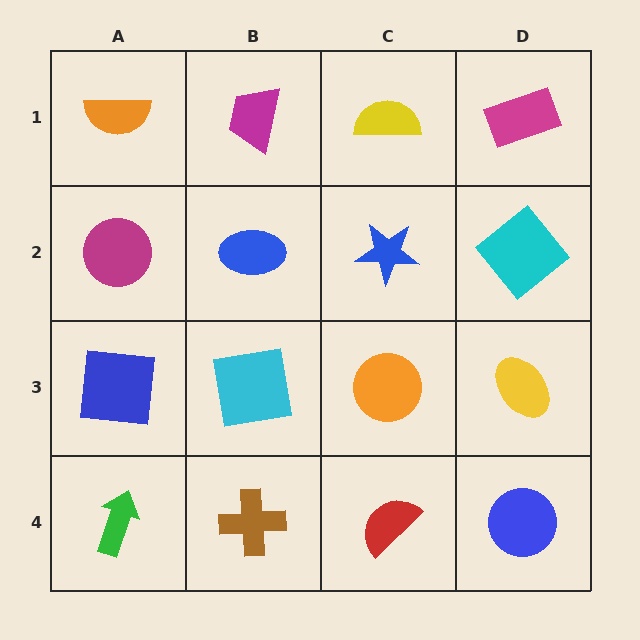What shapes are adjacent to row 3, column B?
A blue ellipse (row 2, column B), a brown cross (row 4, column B), a blue square (row 3, column A), an orange circle (row 3, column C).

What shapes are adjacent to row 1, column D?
A cyan diamond (row 2, column D), a yellow semicircle (row 1, column C).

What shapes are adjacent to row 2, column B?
A magenta trapezoid (row 1, column B), a cyan square (row 3, column B), a magenta circle (row 2, column A), a blue star (row 2, column C).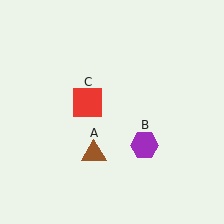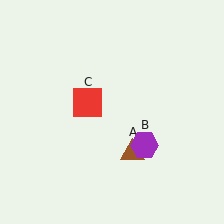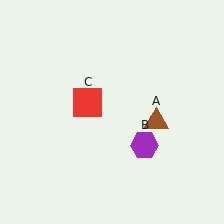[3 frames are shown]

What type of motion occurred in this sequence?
The brown triangle (object A) rotated counterclockwise around the center of the scene.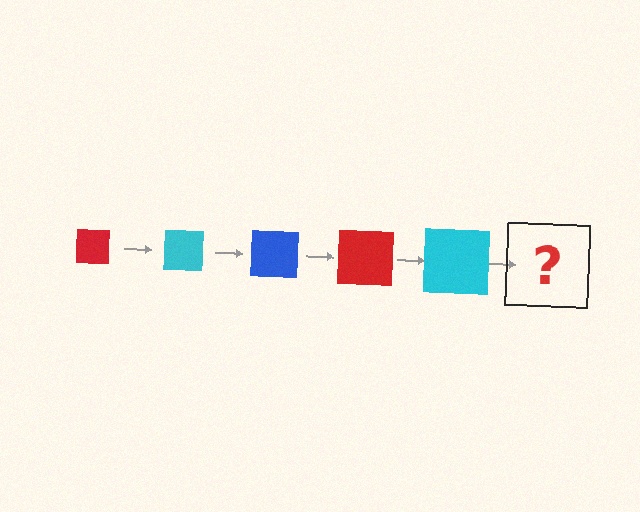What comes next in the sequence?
The next element should be a blue square, larger than the previous one.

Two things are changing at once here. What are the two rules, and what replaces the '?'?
The two rules are that the square grows larger each step and the color cycles through red, cyan, and blue. The '?' should be a blue square, larger than the previous one.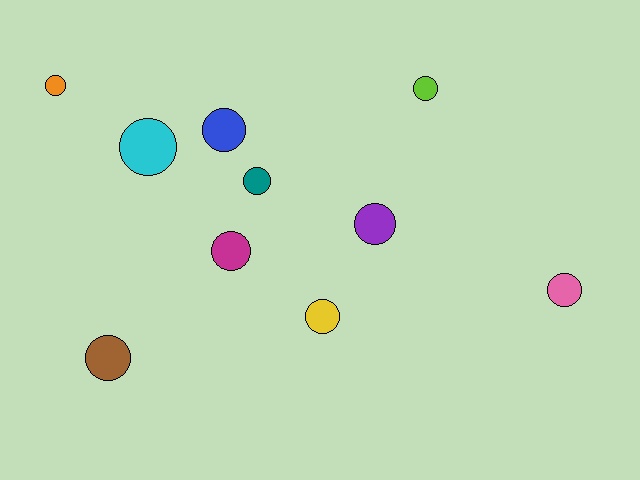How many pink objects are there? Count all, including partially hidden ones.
There is 1 pink object.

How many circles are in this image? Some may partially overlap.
There are 10 circles.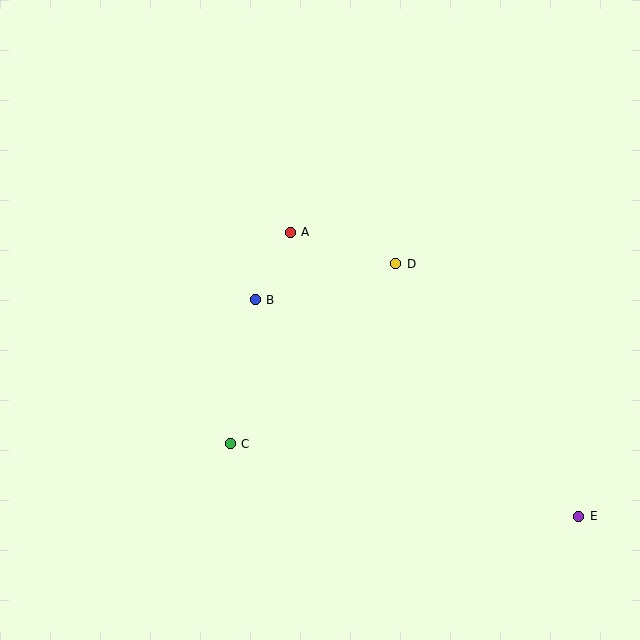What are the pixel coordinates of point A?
Point A is at (290, 232).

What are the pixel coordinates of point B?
Point B is at (255, 300).